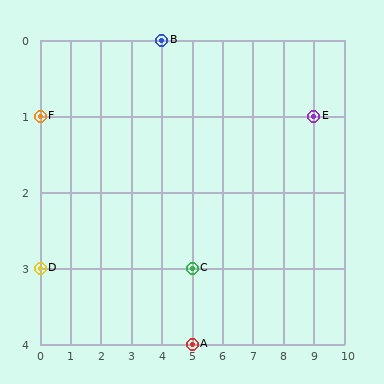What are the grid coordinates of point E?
Point E is at grid coordinates (9, 1).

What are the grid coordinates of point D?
Point D is at grid coordinates (0, 3).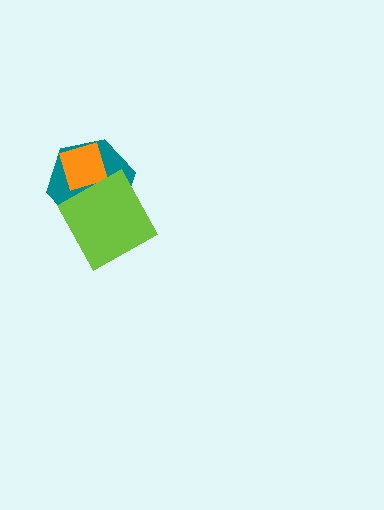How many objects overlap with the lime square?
1 object overlaps with the lime square.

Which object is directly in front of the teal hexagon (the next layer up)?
The orange diamond is directly in front of the teal hexagon.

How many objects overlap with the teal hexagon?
2 objects overlap with the teal hexagon.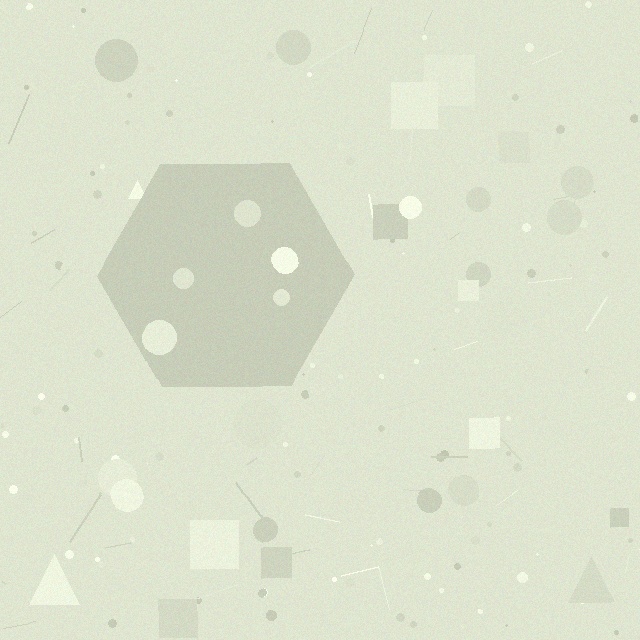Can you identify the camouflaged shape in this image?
The camouflaged shape is a hexagon.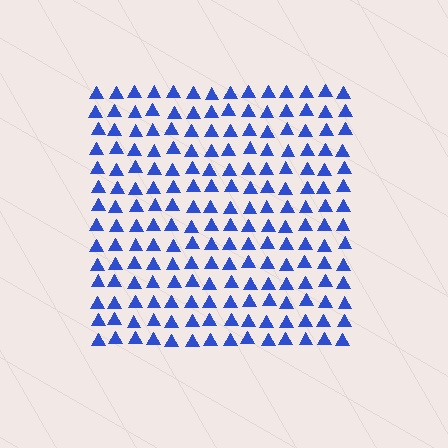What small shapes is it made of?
It is made of small triangles.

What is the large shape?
The large shape is a square.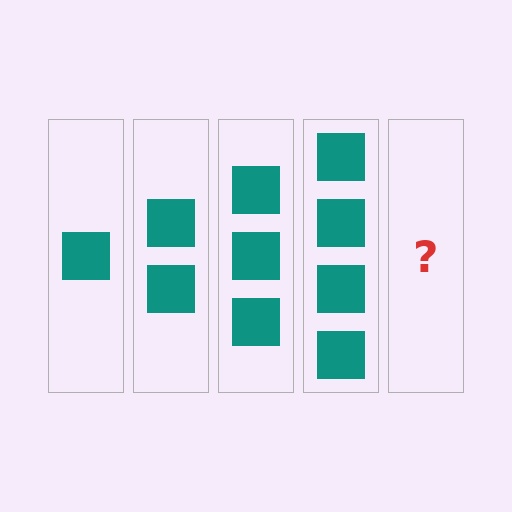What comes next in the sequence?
The next element should be 5 squares.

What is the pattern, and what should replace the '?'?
The pattern is that each step adds one more square. The '?' should be 5 squares.